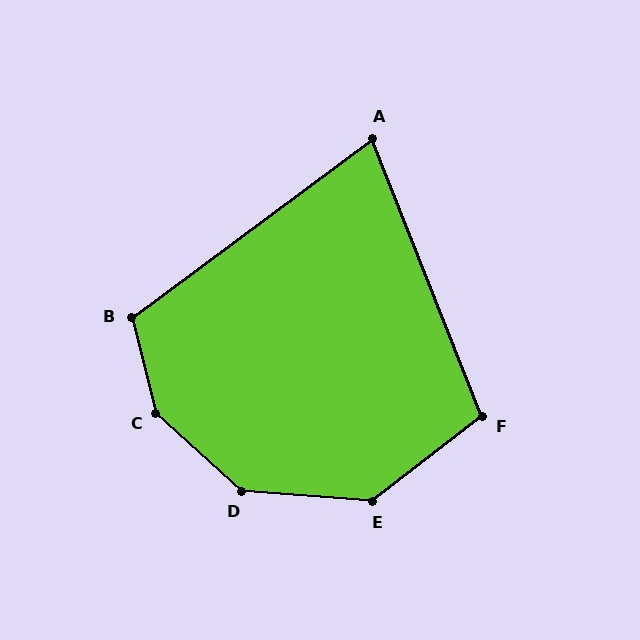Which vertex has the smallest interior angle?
A, at approximately 75 degrees.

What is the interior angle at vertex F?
Approximately 106 degrees (obtuse).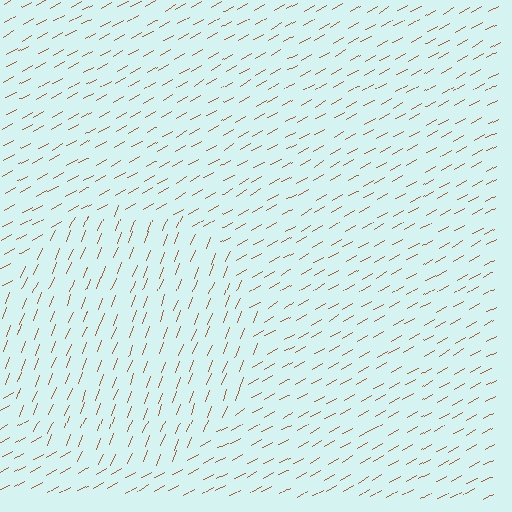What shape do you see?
I see a circle.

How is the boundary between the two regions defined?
The boundary is defined purely by a change in line orientation (approximately 39 degrees difference). All lines are the same color and thickness.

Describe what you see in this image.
The image is filled with small brown line segments. A circle region in the image has lines oriented differently from the surrounding lines, creating a visible texture boundary.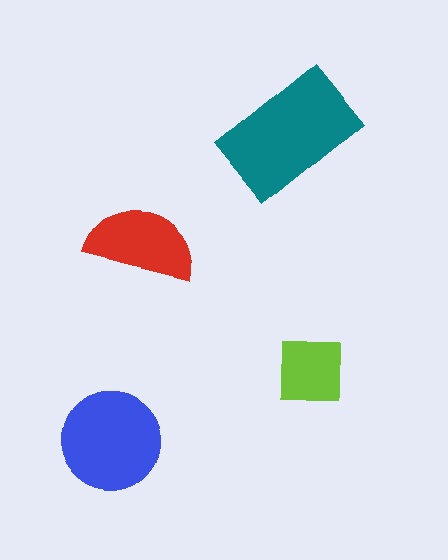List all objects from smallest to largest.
The lime square, the red semicircle, the blue circle, the teal rectangle.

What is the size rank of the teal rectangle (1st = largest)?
1st.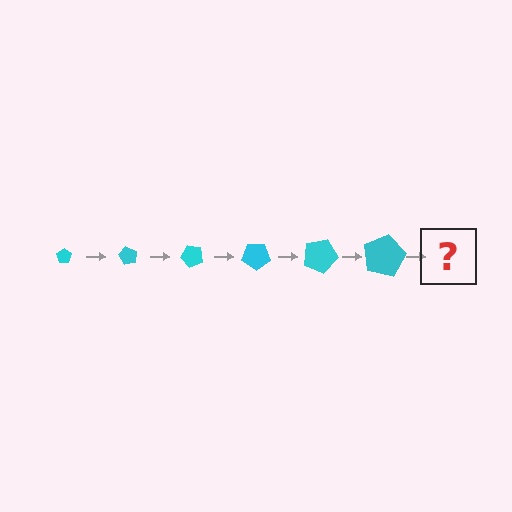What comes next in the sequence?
The next element should be a pentagon, larger than the previous one and rotated 360 degrees from the start.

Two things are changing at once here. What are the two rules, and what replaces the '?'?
The two rules are that the pentagon grows larger each step and it rotates 60 degrees each step. The '?' should be a pentagon, larger than the previous one and rotated 360 degrees from the start.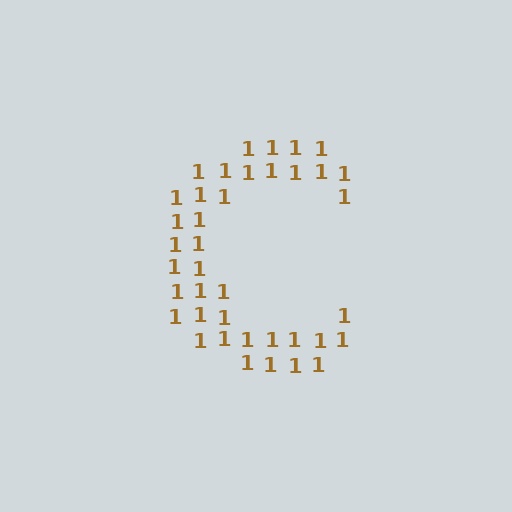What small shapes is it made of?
It is made of small digit 1's.